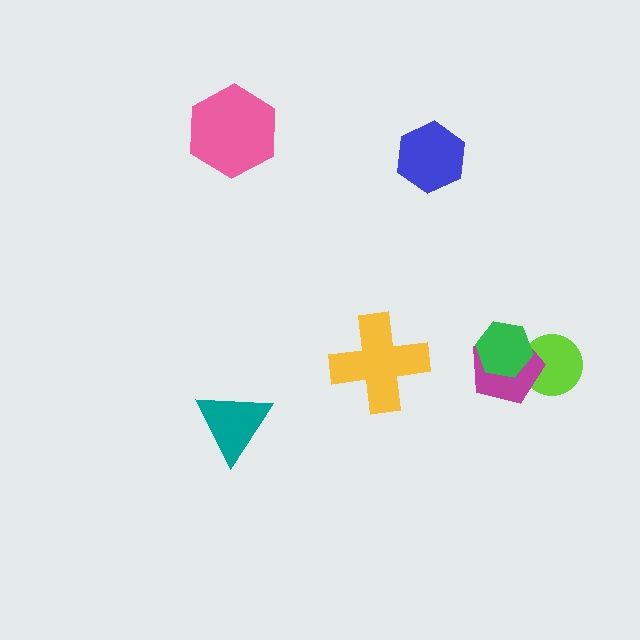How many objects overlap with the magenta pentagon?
2 objects overlap with the magenta pentagon.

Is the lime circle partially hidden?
Yes, it is partially covered by another shape.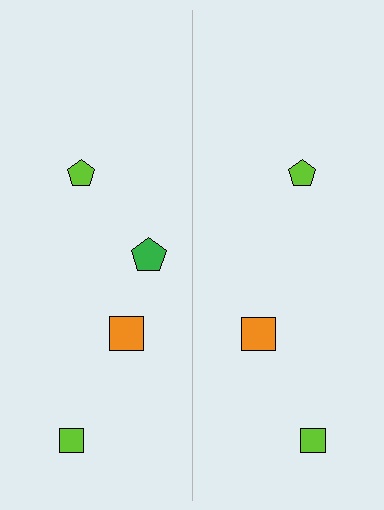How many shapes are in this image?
There are 7 shapes in this image.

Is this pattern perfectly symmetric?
No, the pattern is not perfectly symmetric. A green pentagon is missing from the right side.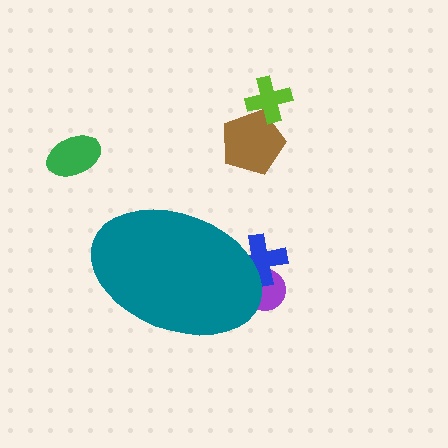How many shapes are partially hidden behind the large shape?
2 shapes are partially hidden.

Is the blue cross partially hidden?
Yes, the blue cross is partially hidden behind the teal ellipse.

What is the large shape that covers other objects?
A teal ellipse.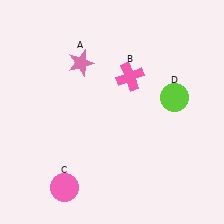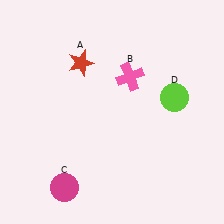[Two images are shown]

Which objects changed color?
A changed from pink to red. C changed from pink to magenta.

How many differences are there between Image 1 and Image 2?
There are 2 differences between the two images.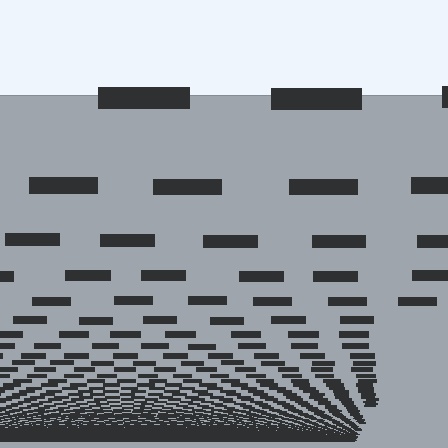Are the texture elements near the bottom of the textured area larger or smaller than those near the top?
Smaller. The gradient is inverted — elements near the bottom are smaller and denser.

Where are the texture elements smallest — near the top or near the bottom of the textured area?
Near the bottom.